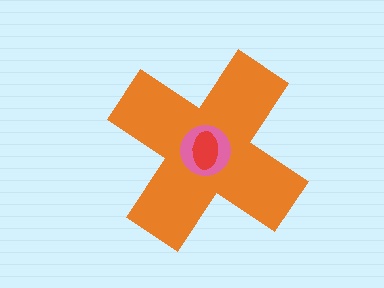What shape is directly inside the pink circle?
The red ellipse.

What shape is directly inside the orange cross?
The pink circle.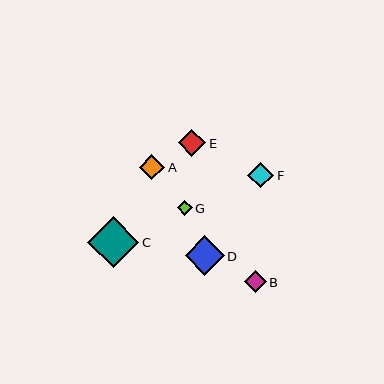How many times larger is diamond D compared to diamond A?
Diamond D is approximately 1.6 times the size of diamond A.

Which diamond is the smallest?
Diamond G is the smallest with a size of approximately 15 pixels.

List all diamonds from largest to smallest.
From largest to smallest: C, D, E, F, A, B, G.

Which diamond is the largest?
Diamond C is the largest with a size of approximately 51 pixels.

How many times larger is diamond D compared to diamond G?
Diamond D is approximately 2.6 times the size of diamond G.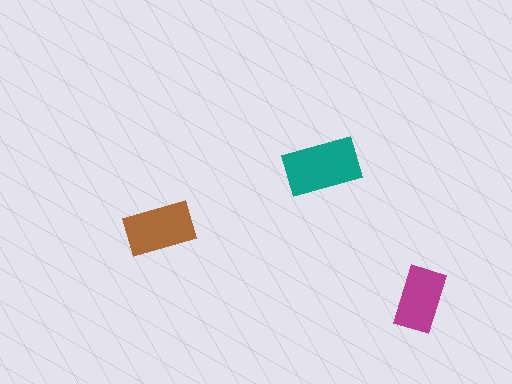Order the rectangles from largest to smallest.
the teal one, the brown one, the magenta one.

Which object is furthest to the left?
The brown rectangle is leftmost.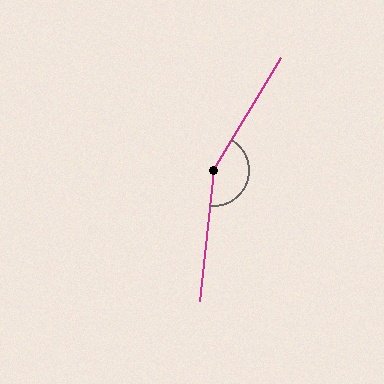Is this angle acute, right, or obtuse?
It is obtuse.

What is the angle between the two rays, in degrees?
Approximately 155 degrees.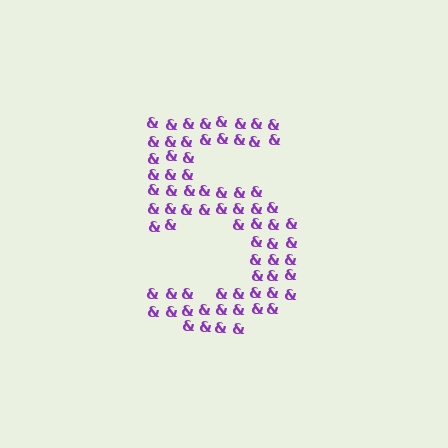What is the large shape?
The large shape is the digit 5.